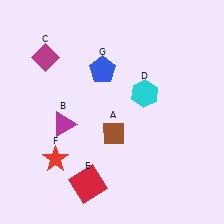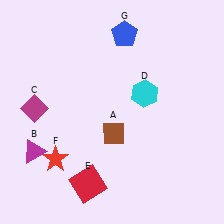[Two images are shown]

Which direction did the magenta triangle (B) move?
The magenta triangle (B) moved left.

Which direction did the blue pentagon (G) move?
The blue pentagon (G) moved up.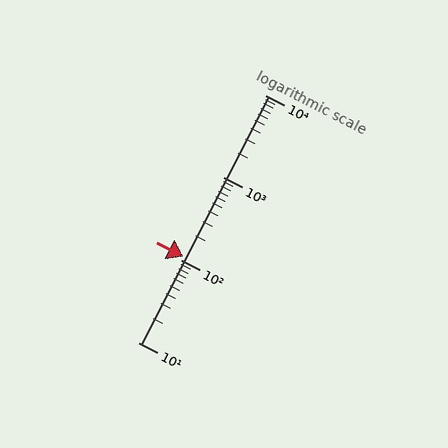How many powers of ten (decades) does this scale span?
The scale spans 3 decades, from 10 to 10000.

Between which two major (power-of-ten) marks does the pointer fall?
The pointer is between 100 and 1000.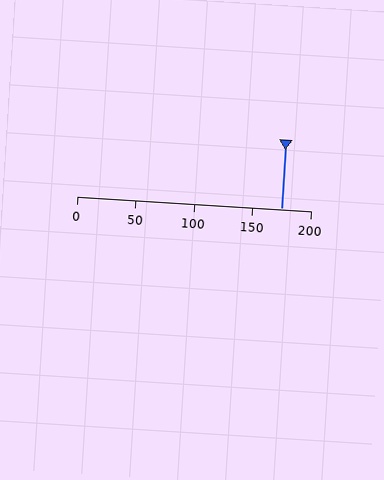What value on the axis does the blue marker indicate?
The marker indicates approximately 175.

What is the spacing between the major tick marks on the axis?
The major ticks are spaced 50 apart.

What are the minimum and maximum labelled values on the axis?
The axis runs from 0 to 200.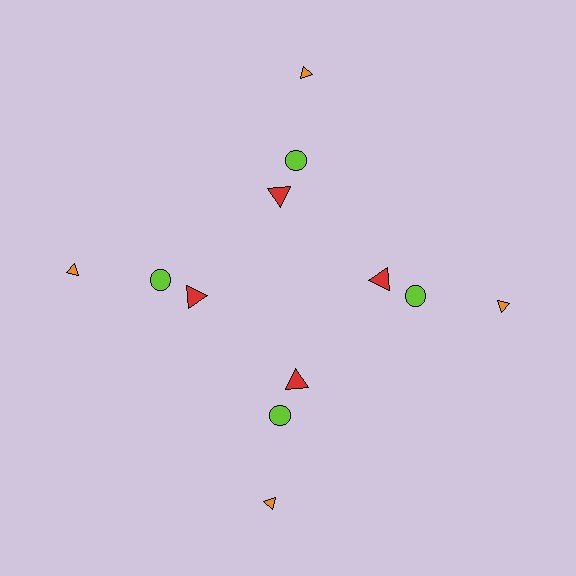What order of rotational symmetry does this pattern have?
This pattern has 4-fold rotational symmetry.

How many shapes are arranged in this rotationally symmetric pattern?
There are 12 shapes, arranged in 4 groups of 3.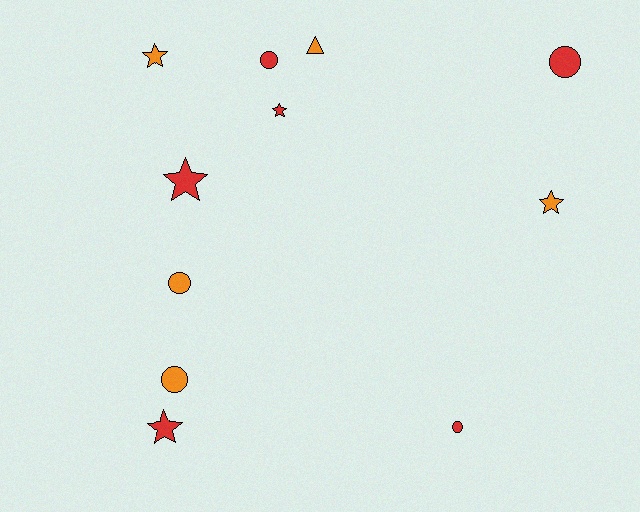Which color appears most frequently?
Red, with 6 objects.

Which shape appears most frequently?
Star, with 5 objects.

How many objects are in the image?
There are 11 objects.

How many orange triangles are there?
There is 1 orange triangle.